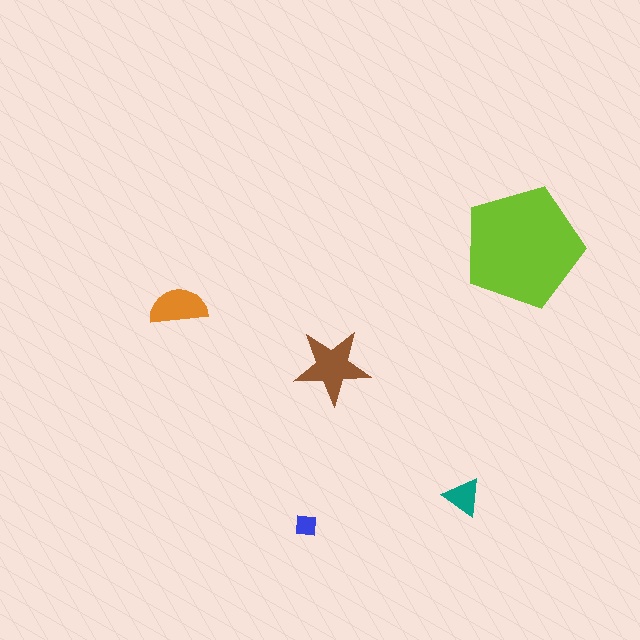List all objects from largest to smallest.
The lime pentagon, the brown star, the orange semicircle, the teal triangle, the blue square.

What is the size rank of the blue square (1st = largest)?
5th.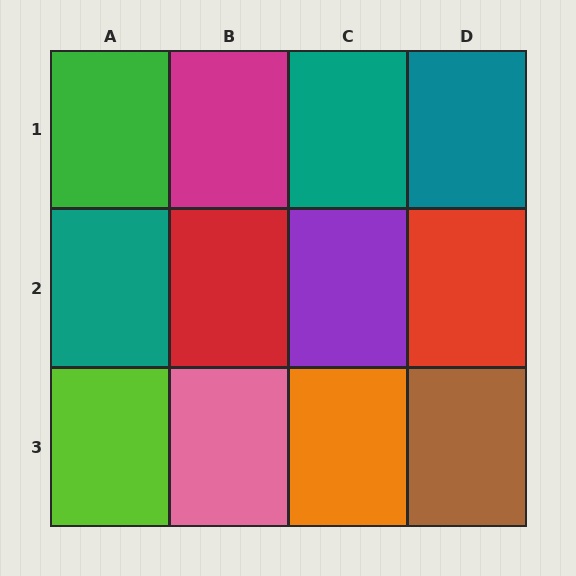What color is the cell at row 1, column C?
Teal.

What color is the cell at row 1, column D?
Teal.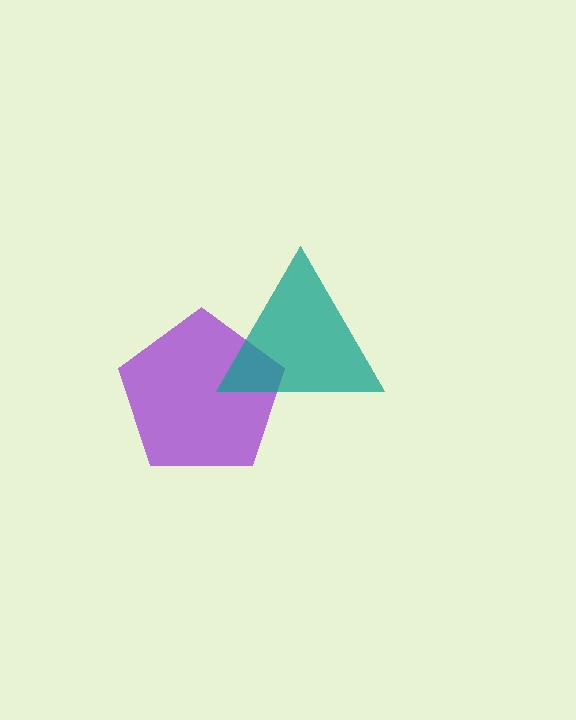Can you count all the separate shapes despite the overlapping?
Yes, there are 2 separate shapes.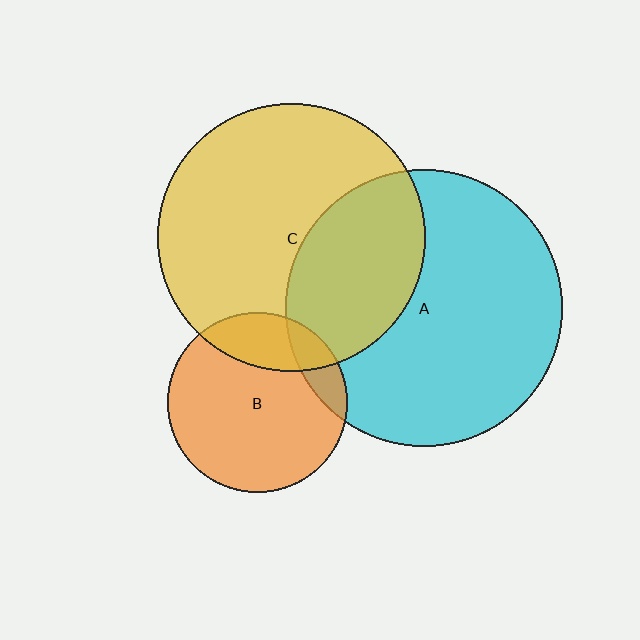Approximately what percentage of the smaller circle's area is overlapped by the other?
Approximately 35%.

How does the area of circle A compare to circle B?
Approximately 2.4 times.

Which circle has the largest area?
Circle A (cyan).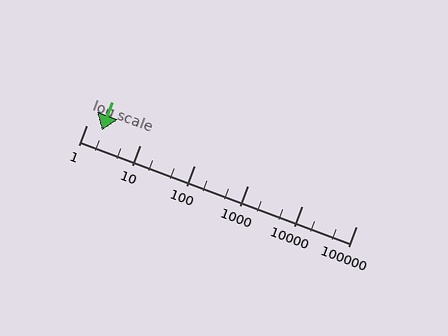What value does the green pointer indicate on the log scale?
The pointer indicates approximately 1.9.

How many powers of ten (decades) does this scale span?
The scale spans 5 decades, from 1 to 100000.